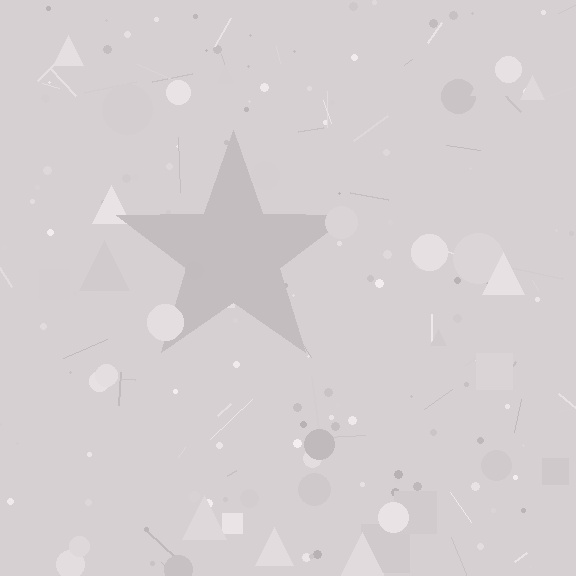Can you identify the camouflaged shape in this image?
The camouflaged shape is a star.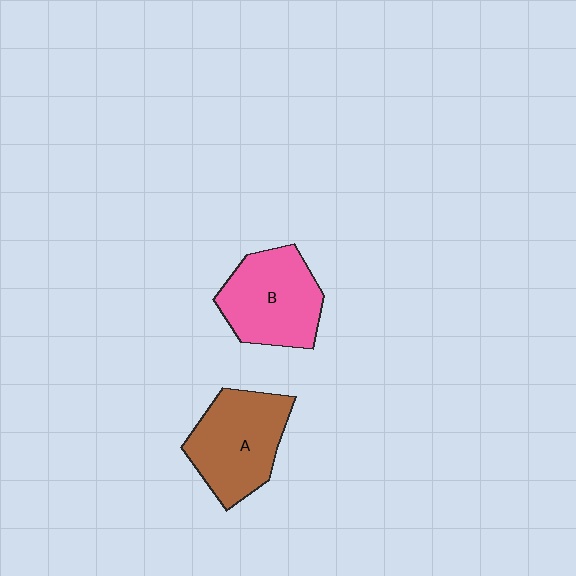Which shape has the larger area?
Shape A (brown).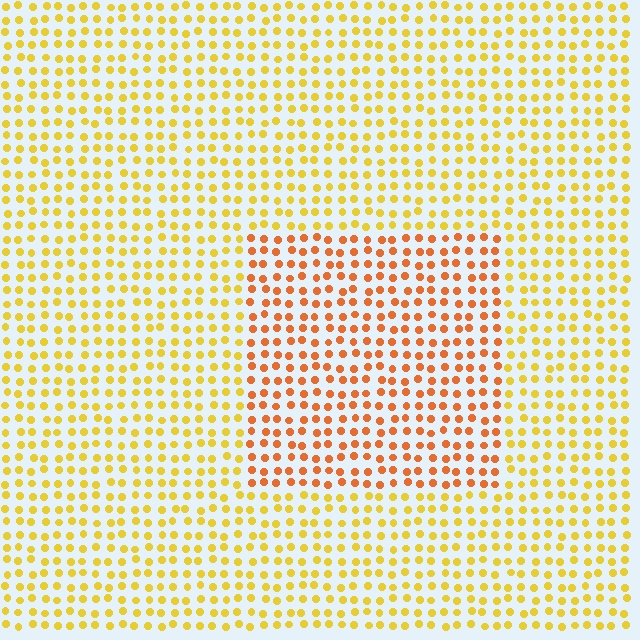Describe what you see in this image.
The image is filled with small yellow elements in a uniform arrangement. A rectangle-shaped region is visible where the elements are tinted to a slightly different hue, forming a subtle color boundary.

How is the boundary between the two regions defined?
The boundary is defined purely by a slight shift in hue (about 32 degrees). Spacing, size, and orientation are identical on both sides.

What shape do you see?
I see a rectangle.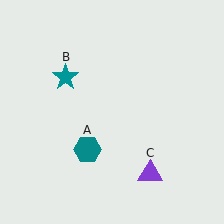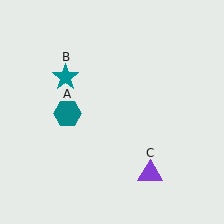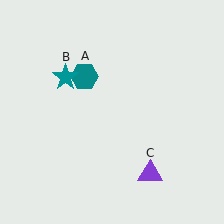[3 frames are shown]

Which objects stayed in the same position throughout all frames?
Teal star (object B) and purple triangle (object C) remained stationary.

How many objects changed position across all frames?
1 object changed position: teal hexagon (object A).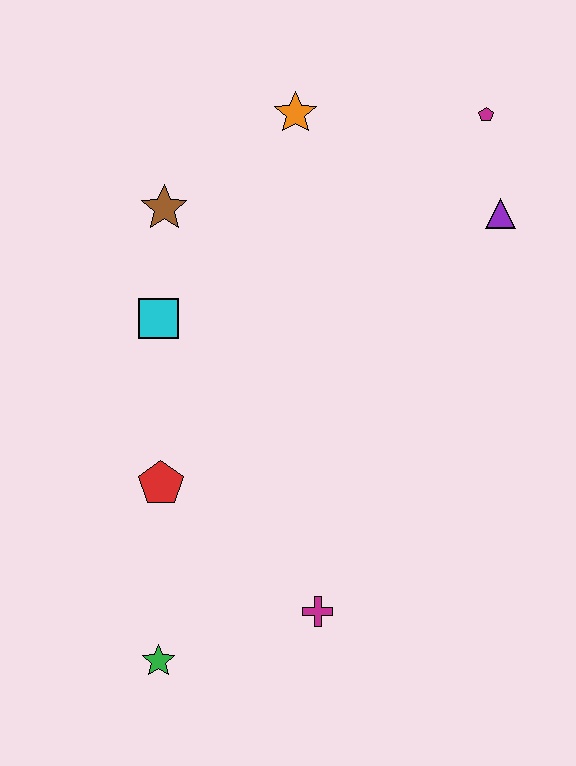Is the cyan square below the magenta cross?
No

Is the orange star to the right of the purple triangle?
No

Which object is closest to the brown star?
The cyan square is closest to the brown star.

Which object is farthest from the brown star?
The green star is farthest from the brown star.